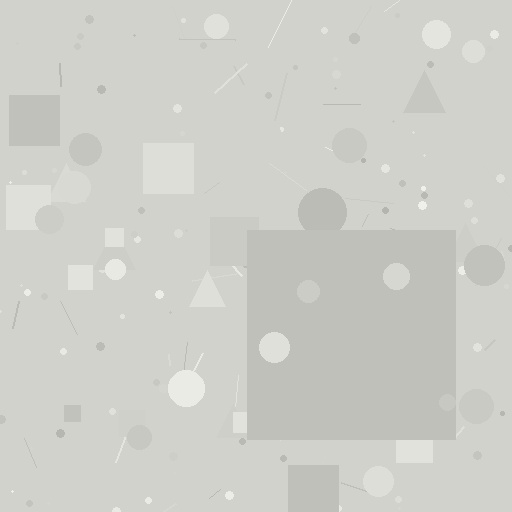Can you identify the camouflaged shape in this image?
The camouflaged shape is a square.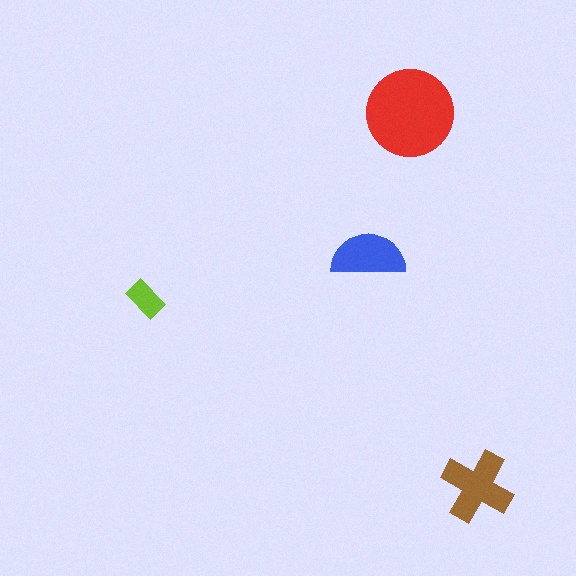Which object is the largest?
The red circle.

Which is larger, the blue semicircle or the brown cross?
The brown cross.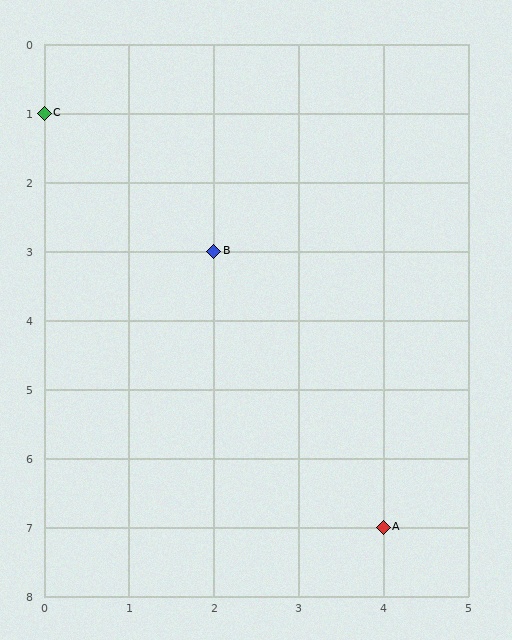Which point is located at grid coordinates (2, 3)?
Point B is at (2, 3).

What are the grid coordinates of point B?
Point B is at grid coordinates (2, 3).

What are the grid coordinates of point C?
Point C is at grid coordinates (0, 1).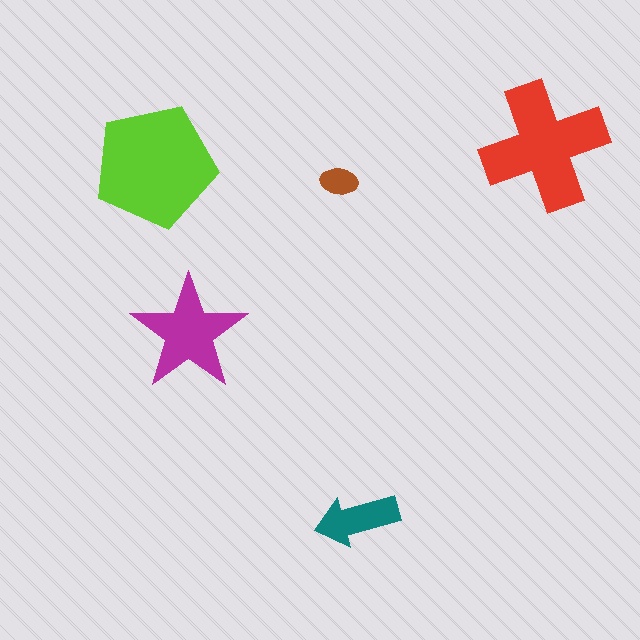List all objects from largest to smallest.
The lime pentagon, the red cross, the magenta star, the teal arrow, the brown ellipse.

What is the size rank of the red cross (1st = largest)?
2nd.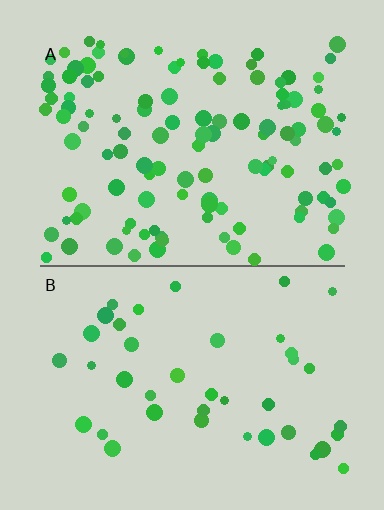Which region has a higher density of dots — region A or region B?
A (the top).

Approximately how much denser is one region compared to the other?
Approximately 2.9× — region A over region B.